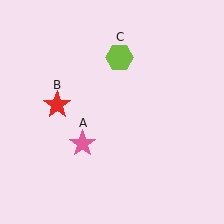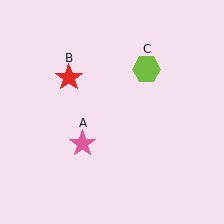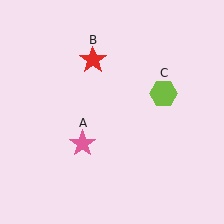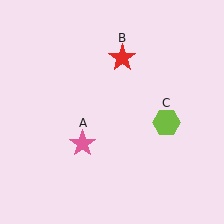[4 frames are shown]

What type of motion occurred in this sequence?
The red star (object B), lime hexagon (object C) rotated clockwise around the center of the scene.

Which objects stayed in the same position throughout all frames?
Pink star (object A) remained stationary.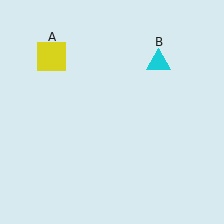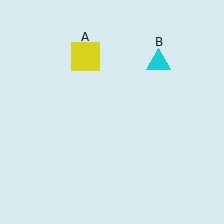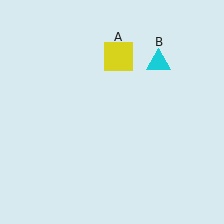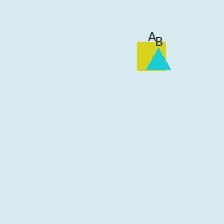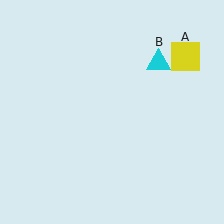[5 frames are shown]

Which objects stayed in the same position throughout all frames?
Cyan triangle (object B) remained stationary.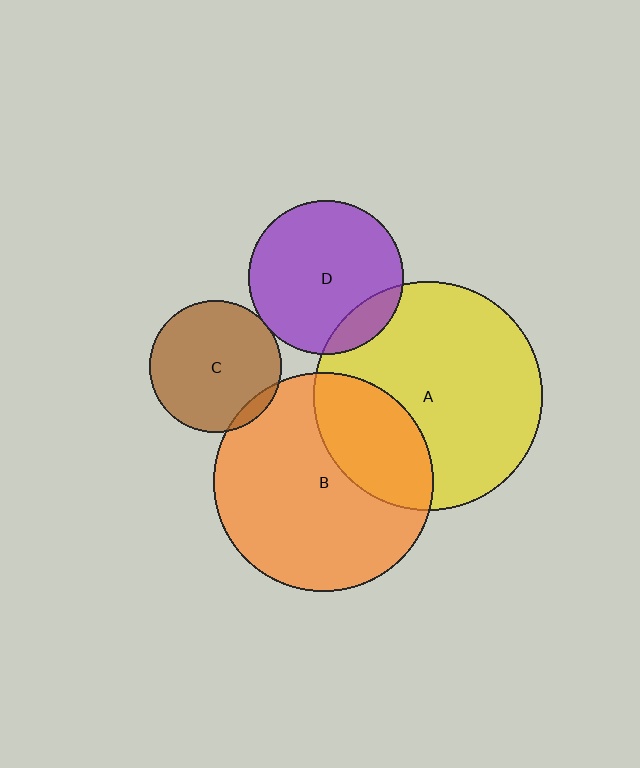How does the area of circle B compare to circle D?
Approximately 2.0 times.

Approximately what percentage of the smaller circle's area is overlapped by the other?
Approximately 5%.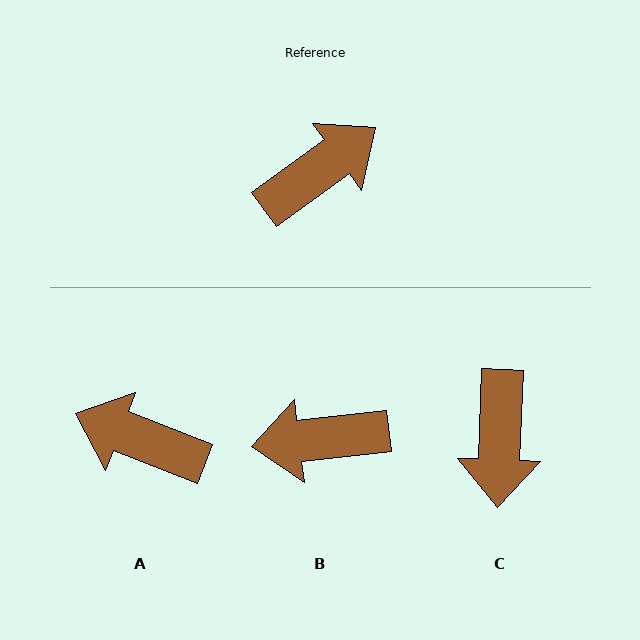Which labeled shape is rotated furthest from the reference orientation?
B, about 150 degrees away.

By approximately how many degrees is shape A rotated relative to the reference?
Approximately 123 degrees counter-clockwise.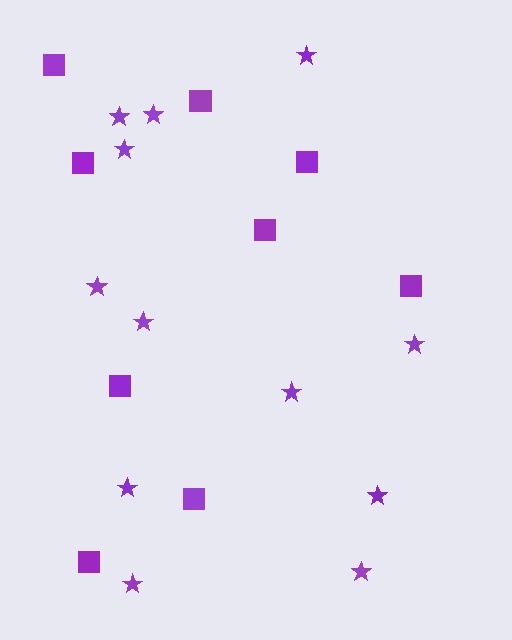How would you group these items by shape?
There are 2 groups: one group of squares (9) and one group of stars (12).